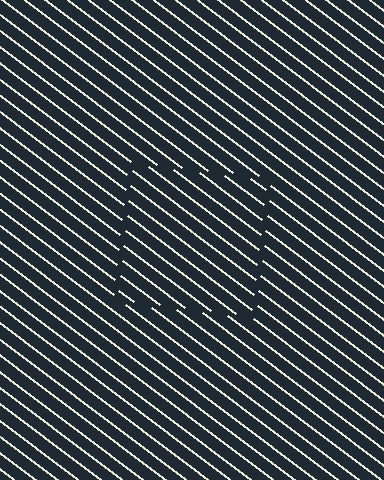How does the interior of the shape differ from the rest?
The interior of the shape contains the same grating, shifted by half a period — the contour is defined by the phase discontinuity where line-ends from the inner and outer gratings abut.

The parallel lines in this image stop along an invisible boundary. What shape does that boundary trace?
An illusory square. The interior of the shape contains the same grating, shifted by half a period — the contour is defined by the phase discontinuity where line-ends from the inner and outer gratings abut.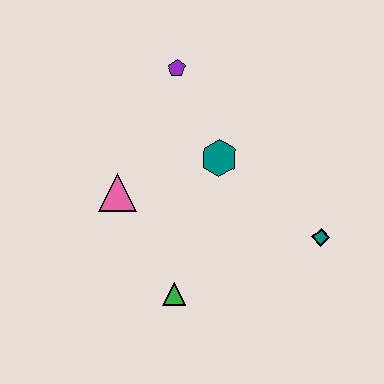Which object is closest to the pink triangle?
The teal hexagon is closest to the pink triangle.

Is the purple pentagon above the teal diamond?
Yes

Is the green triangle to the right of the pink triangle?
Yes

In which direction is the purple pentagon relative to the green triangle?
The purple pentagon is above the green triangle.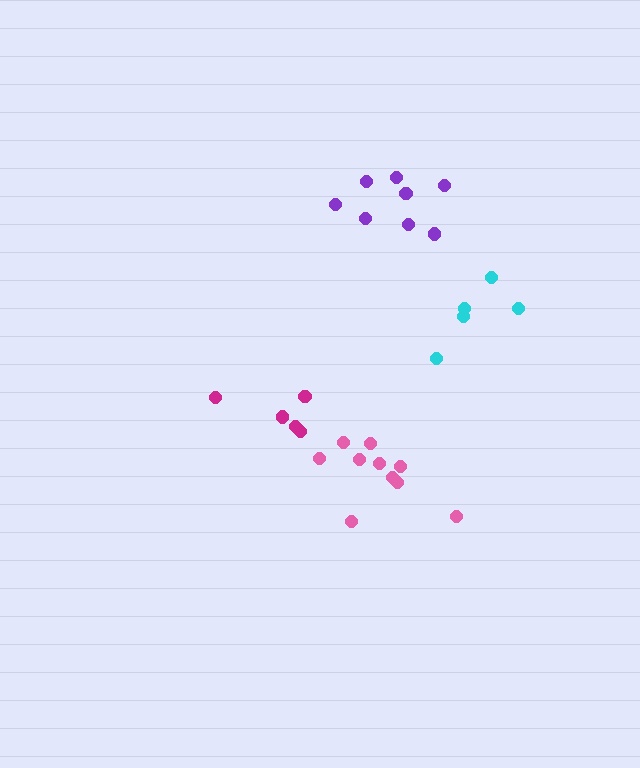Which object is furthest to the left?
The magenta cluster is leftmost.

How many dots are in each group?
Group 1: 5 dots, Group 2: 8 dots, Group 3: 5 dots, Group 4: 10 dots (28 total).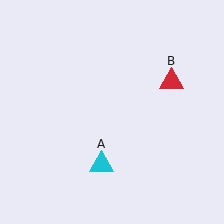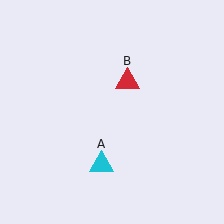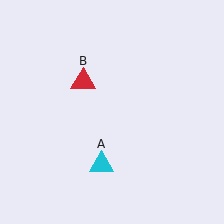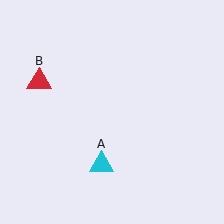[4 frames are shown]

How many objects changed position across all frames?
1 object changed position: red triangle (object B).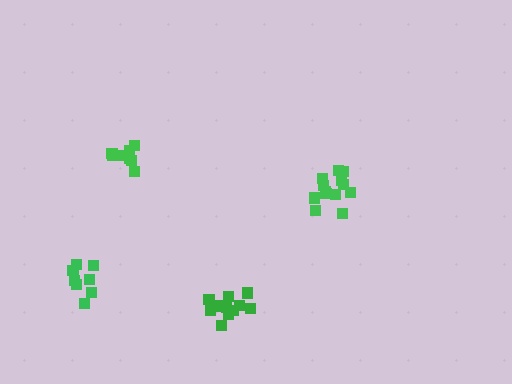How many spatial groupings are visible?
There are 4 spatial groupings.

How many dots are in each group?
Group 1: 13 dots, Group 2: 8 dots, Group 3: 8 dots, Group 4: 13 dots (42 total).